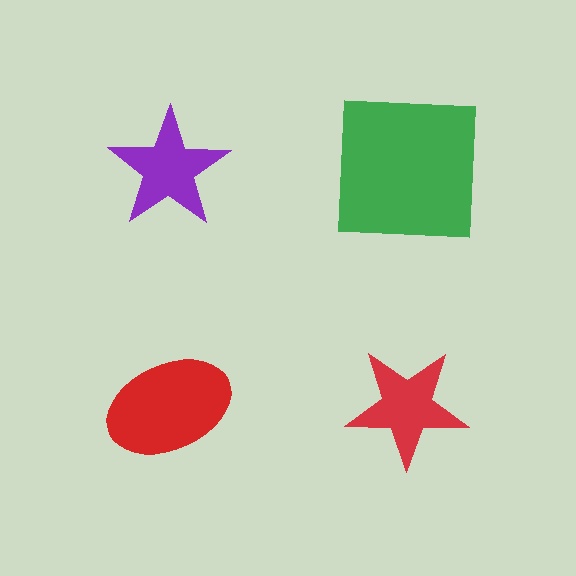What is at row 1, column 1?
A purple star.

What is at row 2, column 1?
A red ellipse.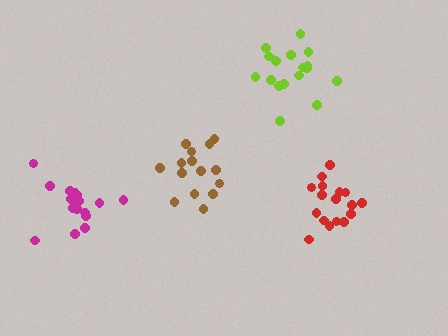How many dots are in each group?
Group 1: 17 dots, Group 2: 15 dots, Group 3: 17 dots, Group 4: 16 dots (65 total).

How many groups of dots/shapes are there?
There are 4 groups.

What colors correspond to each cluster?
The clusters are colored: lime, brown, red, magenta.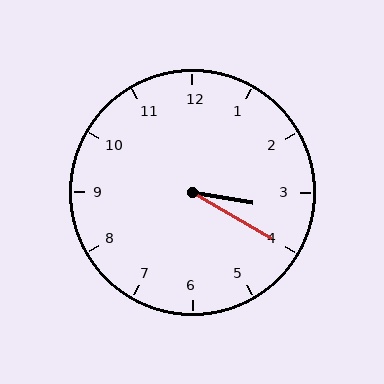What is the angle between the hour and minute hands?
Approximately 20 degrees.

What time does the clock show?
3:20.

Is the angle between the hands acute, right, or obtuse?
It is acute.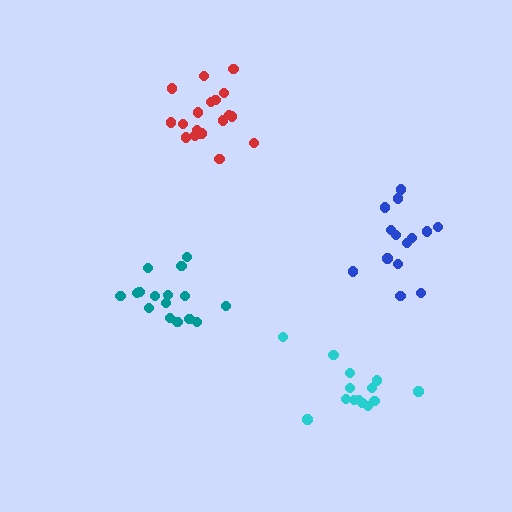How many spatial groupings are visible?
There are 4 spatial groupings.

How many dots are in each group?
Group 1: 14 dots, Group 2: 14 dots, Group 3: 18 dots, Group 4: 16 dots (62 total).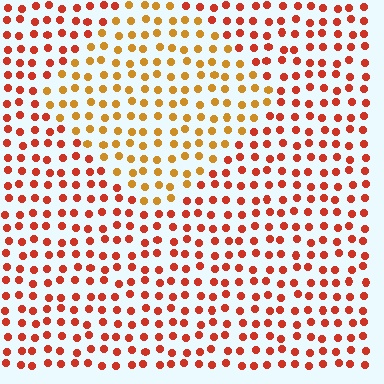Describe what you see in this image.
The image is filled with small red elements in a uniform arrangement. A diamond-shaped region is visible where the elements are tinted to a slightly different hue, forming a subtle color boundary.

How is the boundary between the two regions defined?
The boundary is defined purely by a slight shift in hue (about 32 degrees). Spacing, size, and orientation are identical on both sides.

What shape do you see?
I see a diamond.